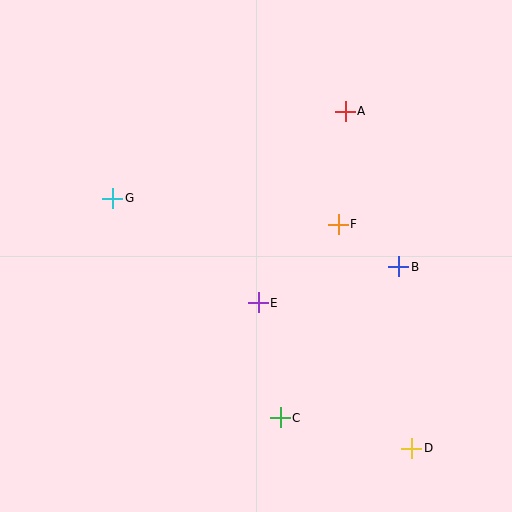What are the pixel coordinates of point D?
Point D is at (412, 448).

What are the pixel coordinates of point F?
Point F is at (338, 224).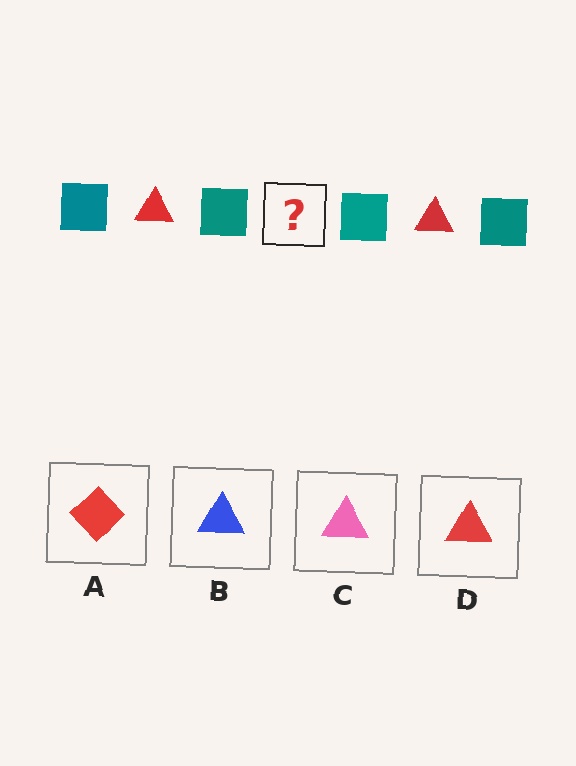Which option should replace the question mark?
Option D.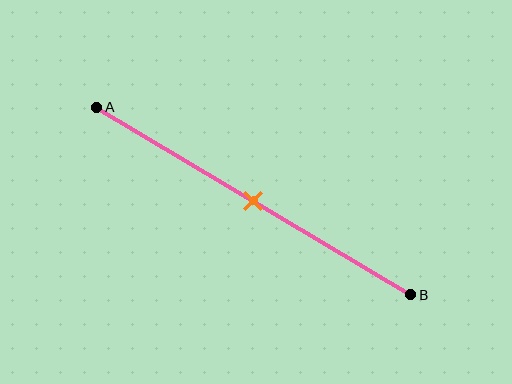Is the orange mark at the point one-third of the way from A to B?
No, the mark is at about 50% from A, not at the 33% one-third point.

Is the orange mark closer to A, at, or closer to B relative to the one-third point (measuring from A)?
The orange mark is closer to point B than the one-third point of segment AB.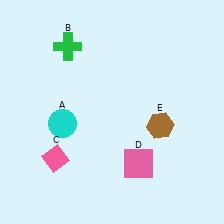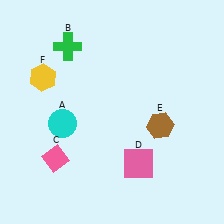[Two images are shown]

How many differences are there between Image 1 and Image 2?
There is 1 difference between the two images.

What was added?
A yellow hexagon (F) was added in Image 2.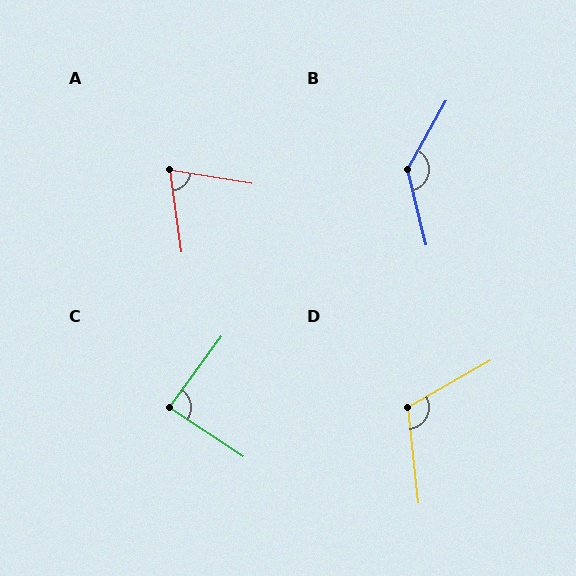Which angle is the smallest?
A, at approximately 73 degrees.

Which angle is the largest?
B, at approximately 137 degrees.